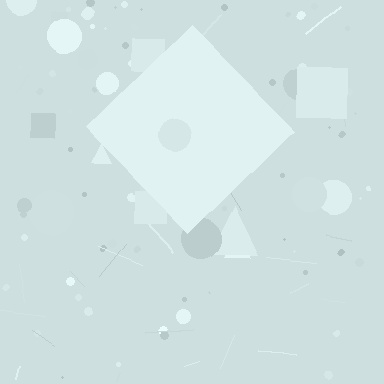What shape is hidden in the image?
A diamond is hidden in the image.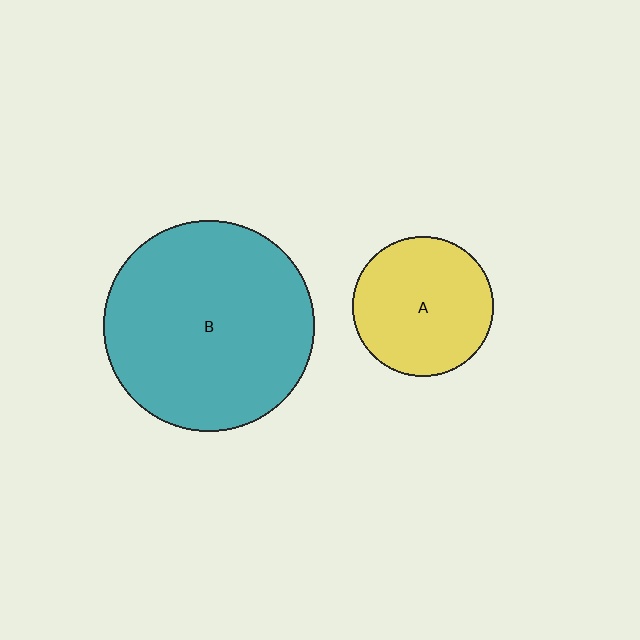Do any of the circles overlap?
No, none of the circles overlap.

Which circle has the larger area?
Circle B (teal).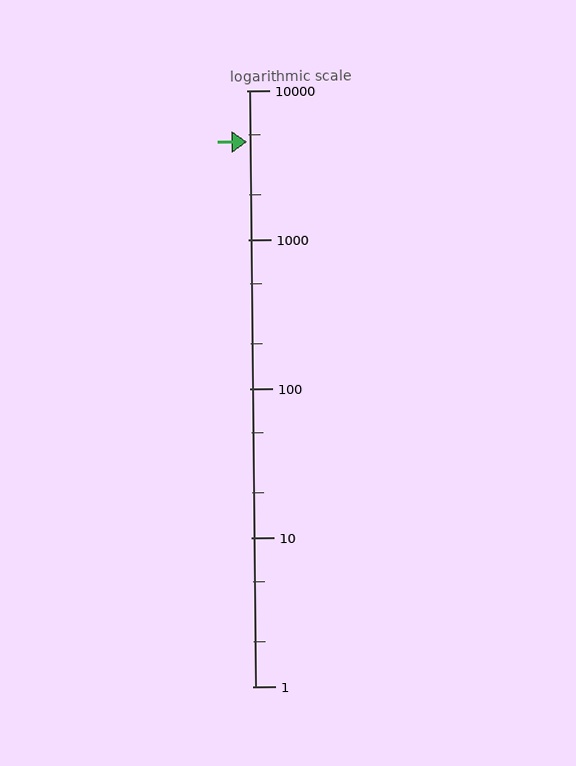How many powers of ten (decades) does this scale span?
The scale spans 4 decades, from 1 to 10000.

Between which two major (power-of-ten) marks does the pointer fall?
The pointer is between 1000 and 10000.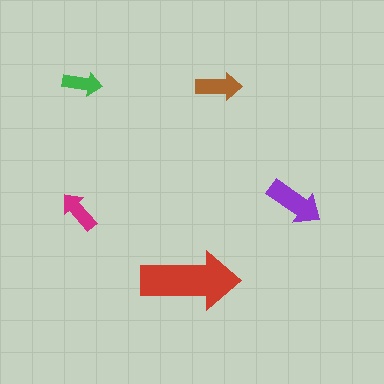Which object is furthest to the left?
The magenta arrow is leftmost.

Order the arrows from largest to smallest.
the red one, the purple one, the brown one, the magenta one, the green one.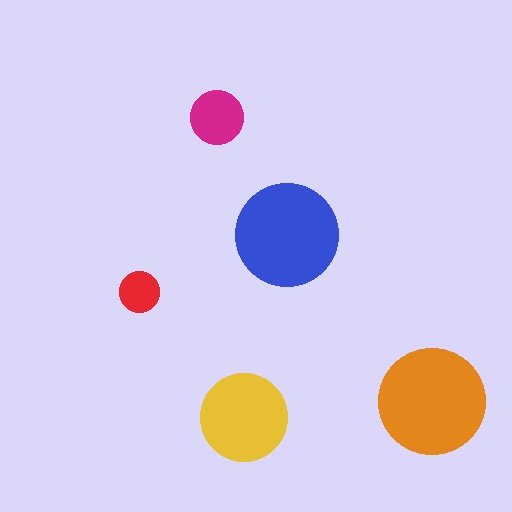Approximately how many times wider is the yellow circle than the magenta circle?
About 1.5 times wider.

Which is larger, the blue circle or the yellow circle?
The blue one.